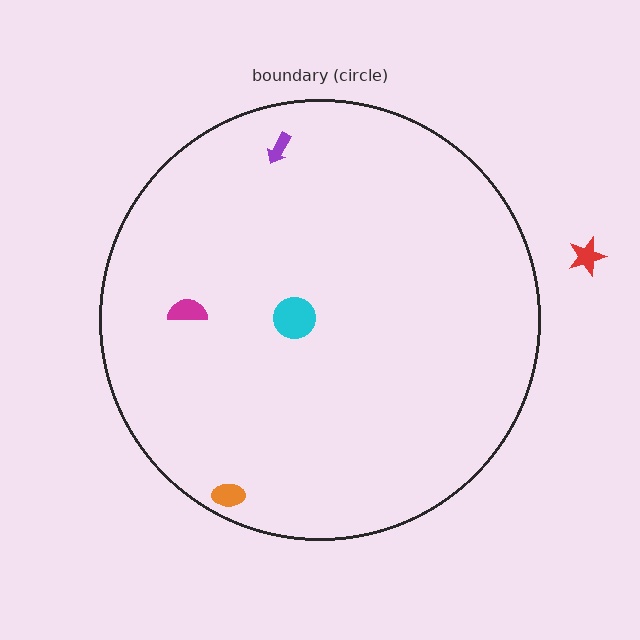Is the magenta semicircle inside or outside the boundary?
Inside.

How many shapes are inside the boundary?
4 inside, 1 outside.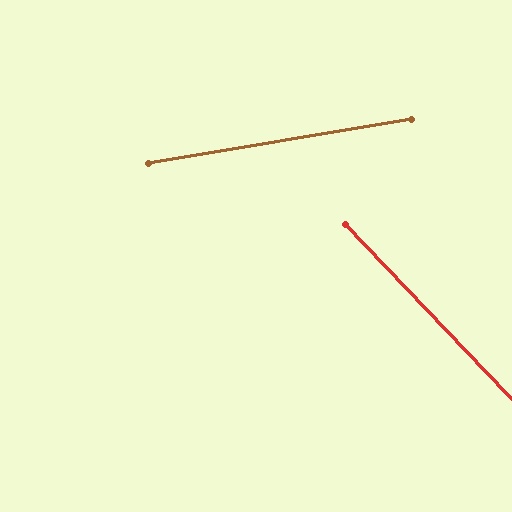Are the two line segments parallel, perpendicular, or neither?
Neither parallel nor perpendicular — they differ by about 56°.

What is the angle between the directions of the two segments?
Approximately 56 degrees.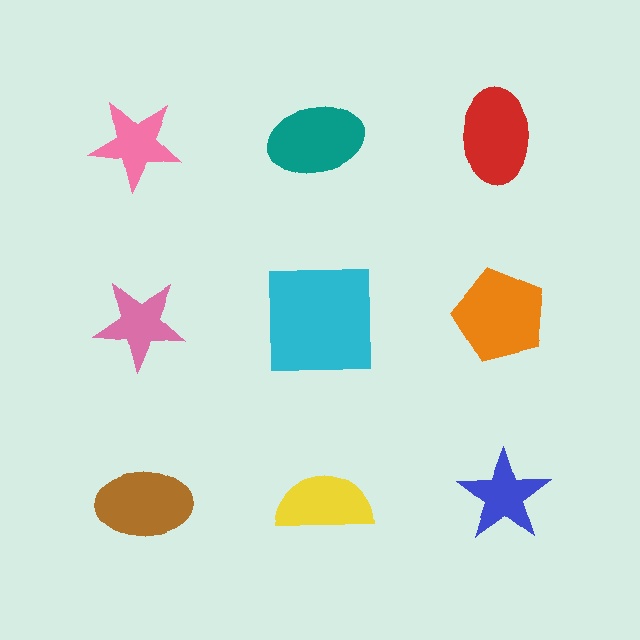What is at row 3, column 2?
A yellow semicircle.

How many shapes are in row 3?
3 shapes.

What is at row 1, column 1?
A pink star.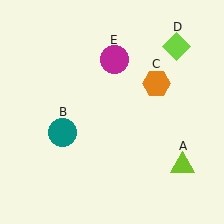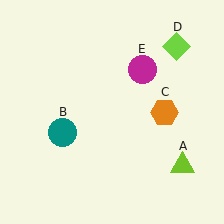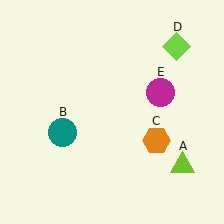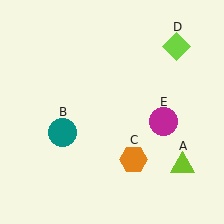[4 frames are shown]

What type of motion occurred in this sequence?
The orange hexagon (object C), magenta circle (object E) rotated clockwise around the center of the scene.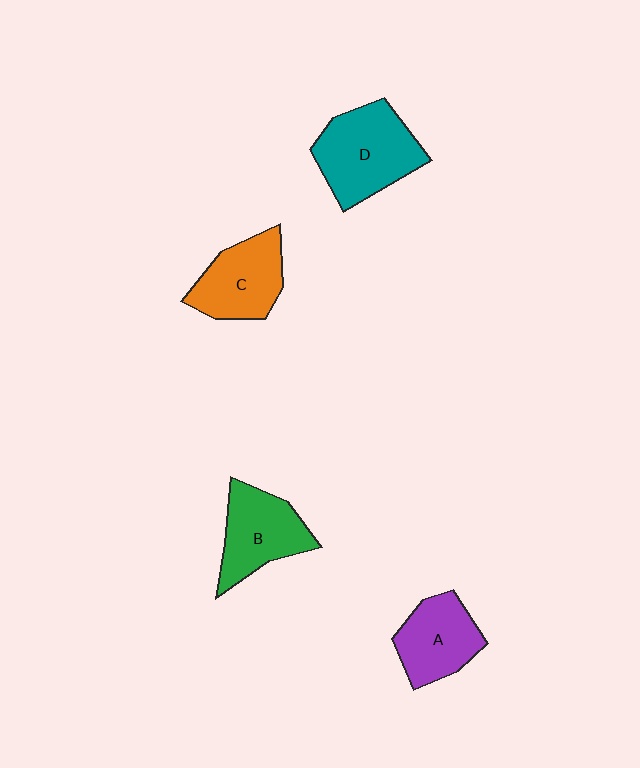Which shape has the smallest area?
Shape A (purple).